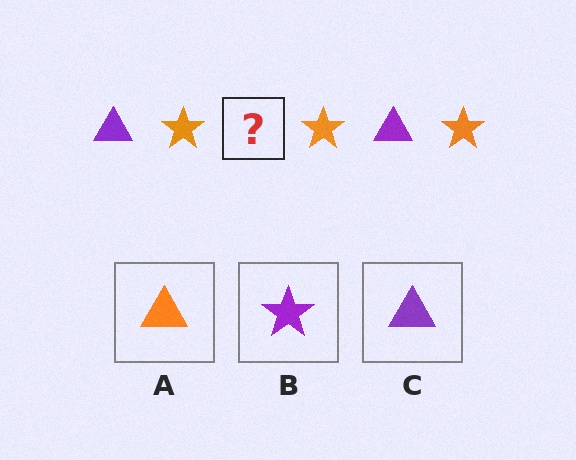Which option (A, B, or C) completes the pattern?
C.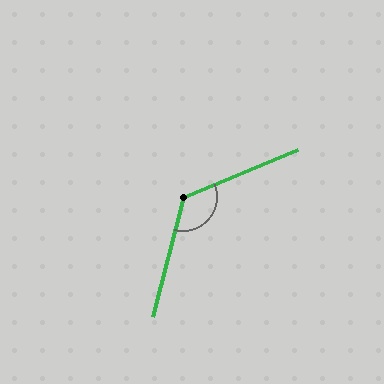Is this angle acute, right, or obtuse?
It is obtuse.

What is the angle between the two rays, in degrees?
Approximately 126 degrees.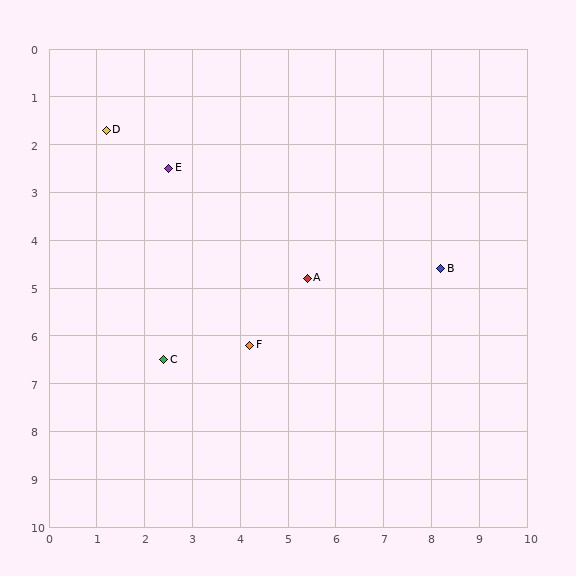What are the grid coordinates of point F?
Point F is at approximately (4.2, 6.2).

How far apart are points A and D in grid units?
Points A and D are about 5.2 grid units apart.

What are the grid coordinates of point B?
Point B is at approximately (8.2, 4.6).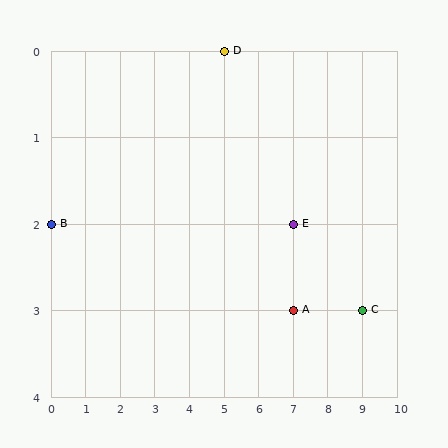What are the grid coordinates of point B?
Point B is at grid coordinates (0, 2).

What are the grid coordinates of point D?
Point D is at grid coordinates (5, 0).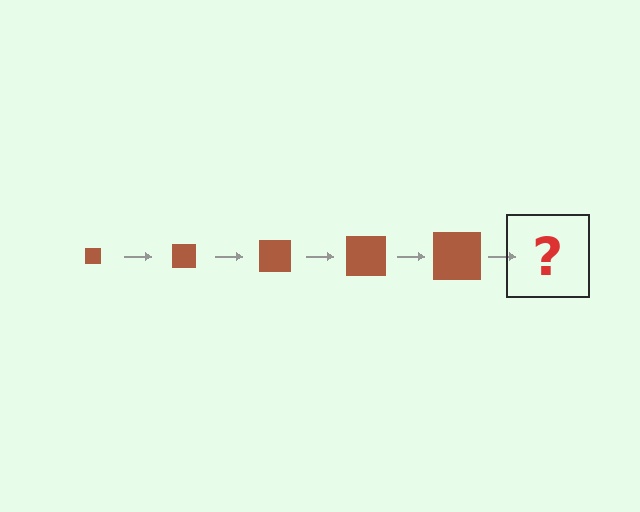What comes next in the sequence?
The next element should be a brown square, larger than the previous one.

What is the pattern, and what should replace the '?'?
The pattern is that the square gets progressively larger each step. The '?' should be a brown square, larger than the previous one.